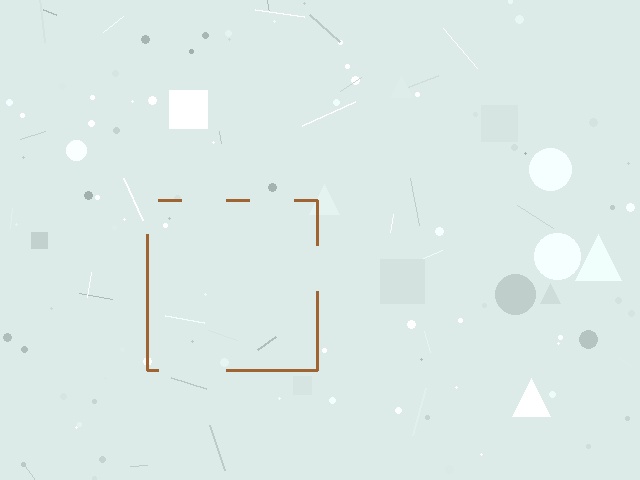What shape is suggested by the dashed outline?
The dashed outline suggests a square.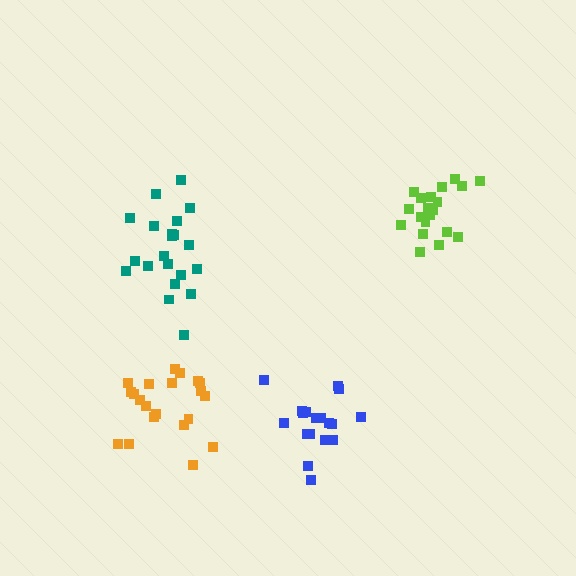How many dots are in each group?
Group 1: 20 dots, Group 2: 21 dots, Group 3: 18 dots, Group 4: 21 dots (80 total).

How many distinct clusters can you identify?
There are 4 distinct clusters.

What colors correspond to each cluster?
The clusters are colored: lime, teal, blue, orange.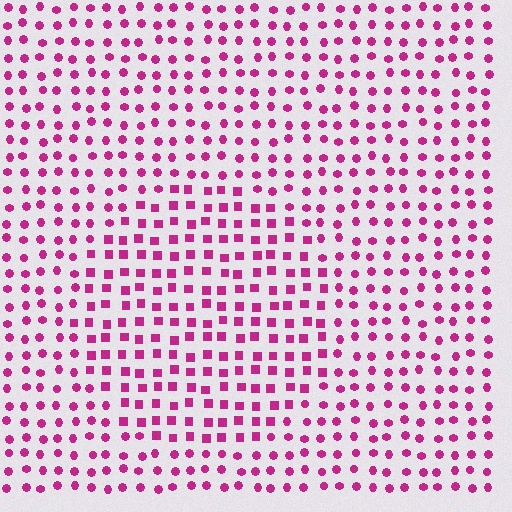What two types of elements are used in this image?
The image uses squares inside the circle region and circles outside it.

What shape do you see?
I see a circle.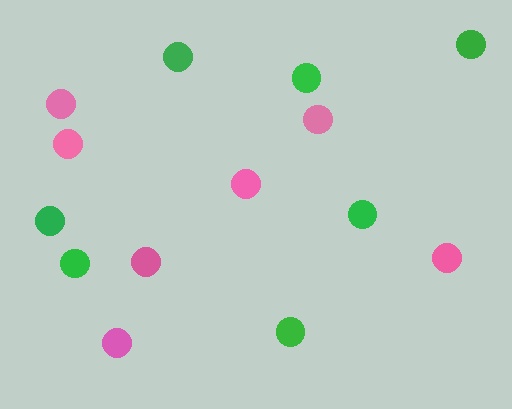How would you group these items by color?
There are 2 groups: one group of green circles (7) and one group of pink circles (7).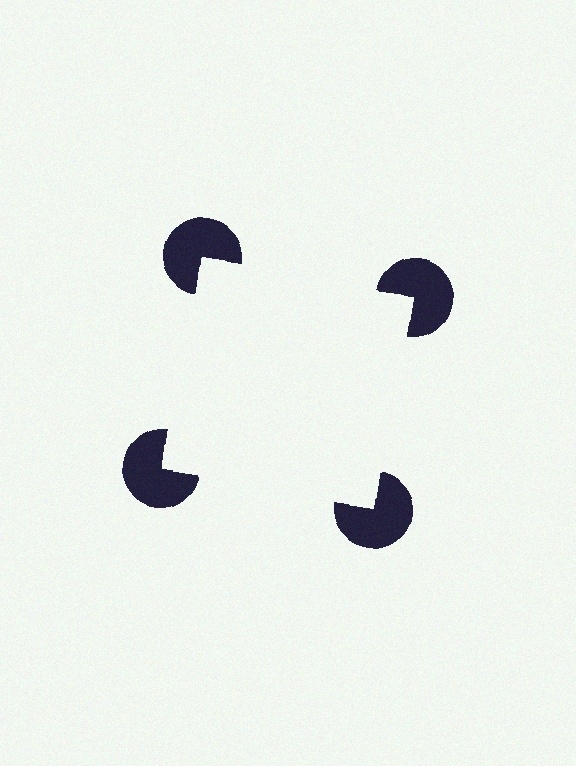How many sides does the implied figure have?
4 sides.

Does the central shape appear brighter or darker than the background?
It typically appears slightly brighter than the background, even though no actual brightness change is drawn.